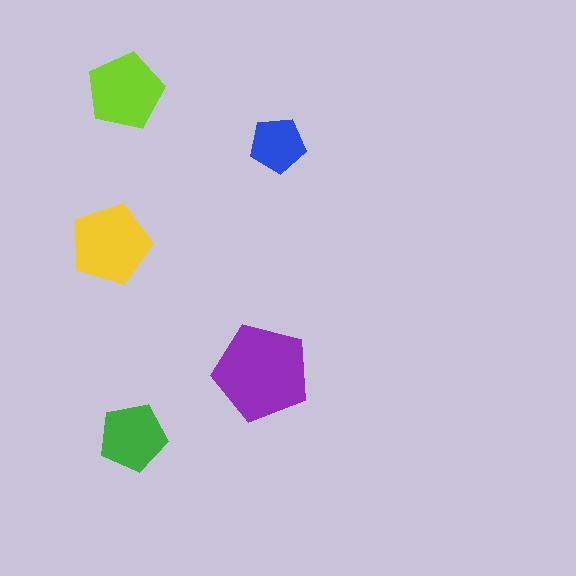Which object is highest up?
The lime pentagon is topmost.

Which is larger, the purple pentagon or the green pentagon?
The purple one.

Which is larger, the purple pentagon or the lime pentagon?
The purple one.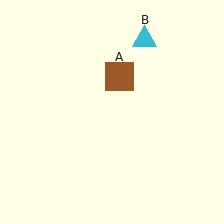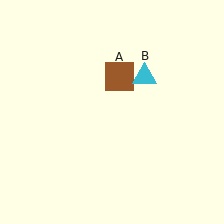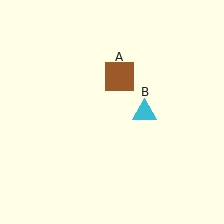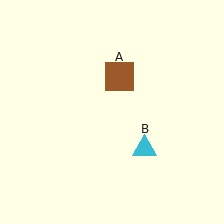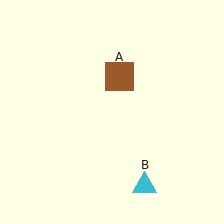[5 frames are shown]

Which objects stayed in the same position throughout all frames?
Brown square (object A) remained stationary.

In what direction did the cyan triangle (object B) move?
The cyan triangle (object B) moved down.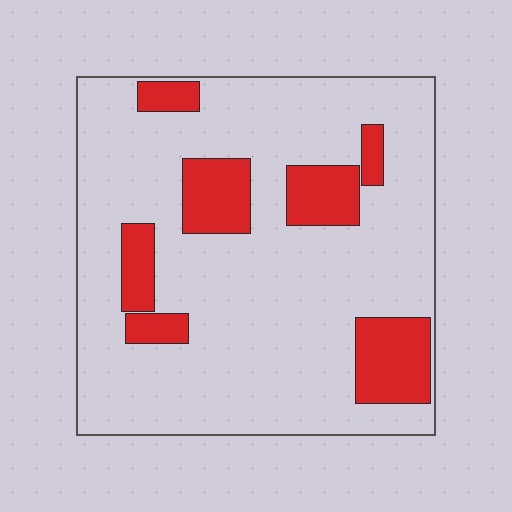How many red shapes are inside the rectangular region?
7.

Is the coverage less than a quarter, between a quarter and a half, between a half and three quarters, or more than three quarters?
Less than a quarter.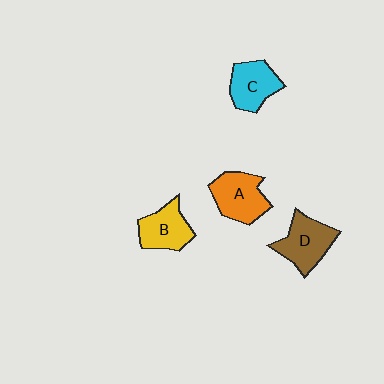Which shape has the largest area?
Shape A (orange).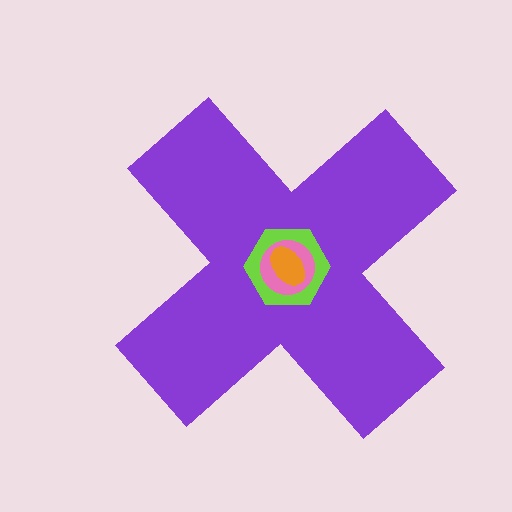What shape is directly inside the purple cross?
The lime hexagon.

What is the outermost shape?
The purple cross.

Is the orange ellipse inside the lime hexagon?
Yes.